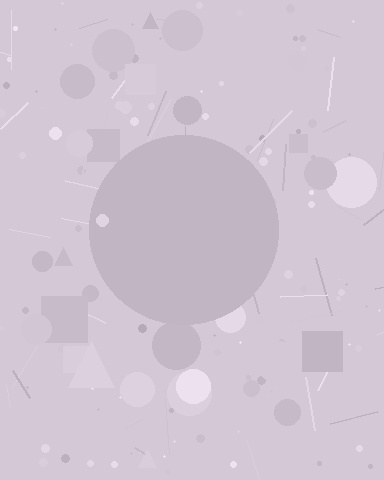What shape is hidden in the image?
A circle is hidden in the image.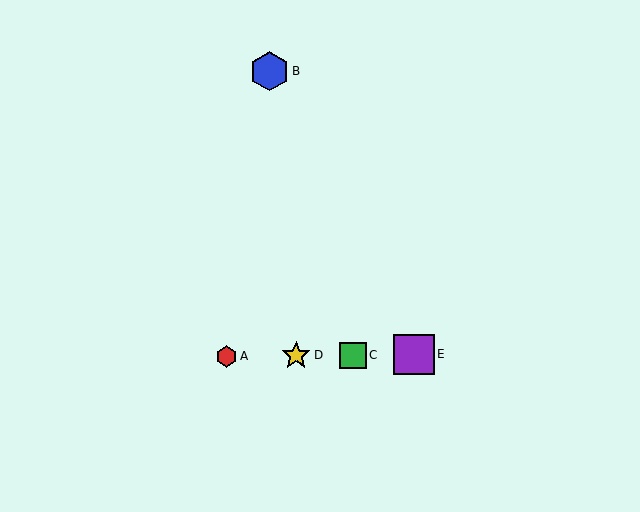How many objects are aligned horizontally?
4 objects (A, C, D, E) are aligned horizontally.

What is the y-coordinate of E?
Object E is at y≈355.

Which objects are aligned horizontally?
Objects A, C, D, E are aligned horizontally.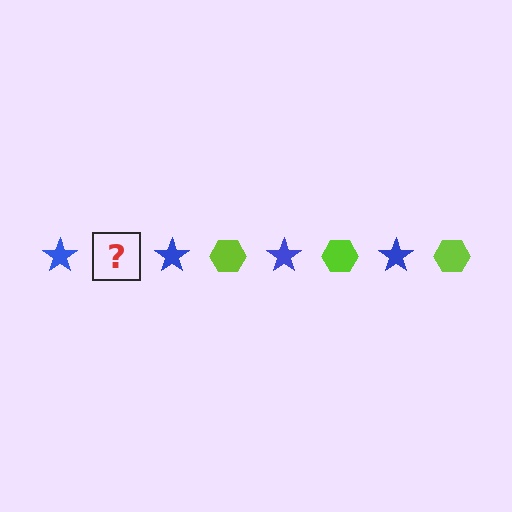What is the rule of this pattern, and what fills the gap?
The rule is that the pattern alternates between blue star and lime hexagon. The gap should be filled with a lime hexagon.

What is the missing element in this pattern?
The missing element is a lime hexagon.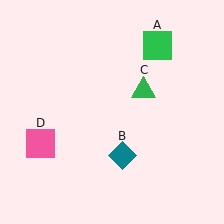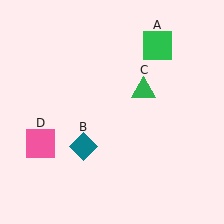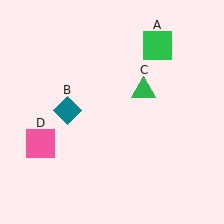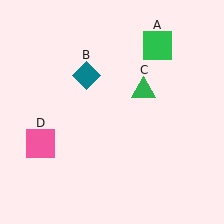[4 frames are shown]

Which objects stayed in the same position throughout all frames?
Green square (object A) and green triangle (object C) and pink square (object D) remained stationary.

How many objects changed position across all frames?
1 object changed position: teal diamond (object B).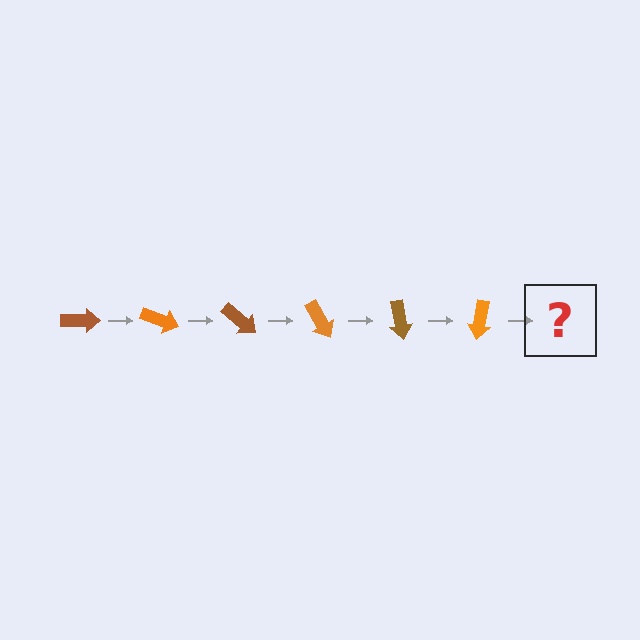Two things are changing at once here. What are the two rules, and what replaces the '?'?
The two rules are that it rotates 20 degrees each step and the color cycles through brown and orange. The '?' should be a brown arrow, rotated 120 degrees from the start.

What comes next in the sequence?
The next element should be a brown arrow, rotated 120 degrees from the start.